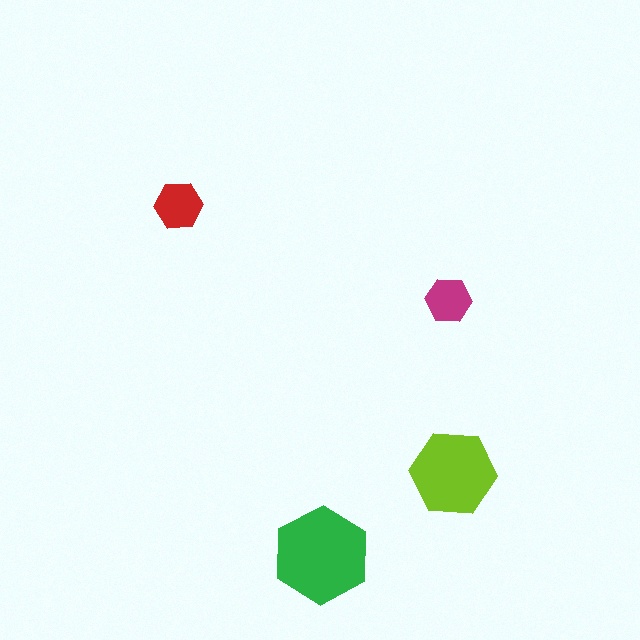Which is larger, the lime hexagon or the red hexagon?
The lime one.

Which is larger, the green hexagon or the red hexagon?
The green one.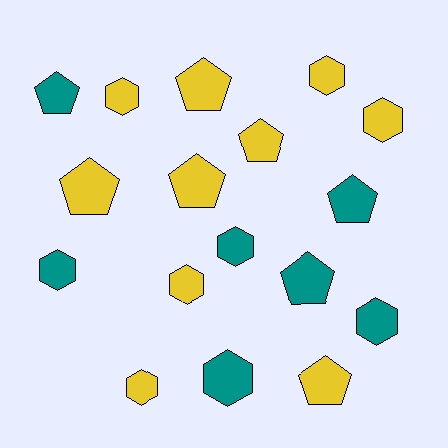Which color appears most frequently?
Yellow, with 10 objects.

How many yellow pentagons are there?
There are 5 yellow pentagons.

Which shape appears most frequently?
Hexagon, with 9 objects.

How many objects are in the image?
There are 17 objects.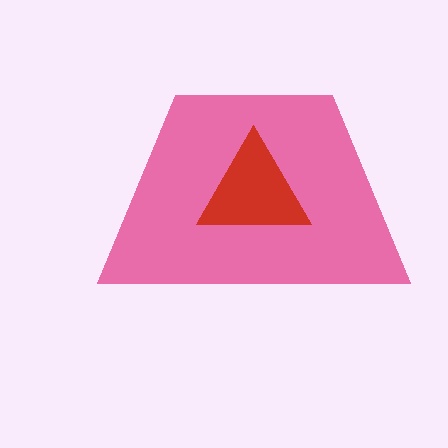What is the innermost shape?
The red triangle.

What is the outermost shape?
The pink trapezoid.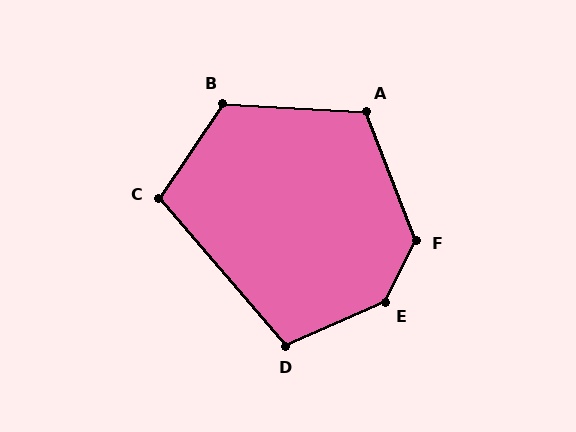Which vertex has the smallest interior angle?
C, at approximately 106 degrees.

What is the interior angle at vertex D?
Approximately 107 degrees (obtuse).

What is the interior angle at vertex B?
Approximately 120 degrees (obtuse).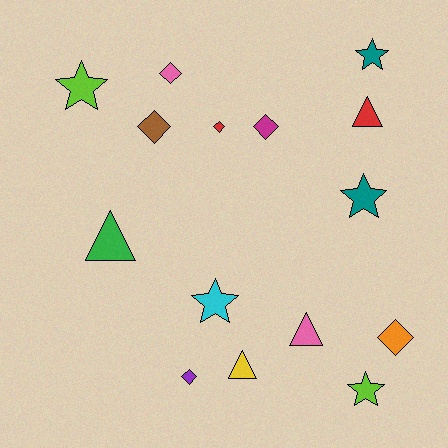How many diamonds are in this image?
There are 6 diamonds.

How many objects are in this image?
There are 15 objects.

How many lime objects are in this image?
There are 2 lime objects.